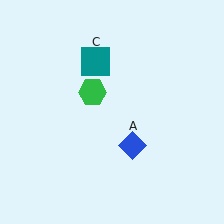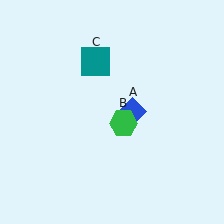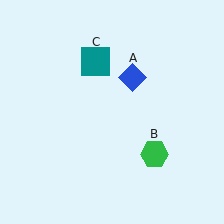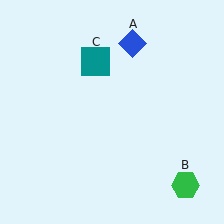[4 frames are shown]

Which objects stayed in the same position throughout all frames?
Teal square (object C) remained stationary.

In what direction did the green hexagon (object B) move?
The green hexagon (object B) moved down and to the right.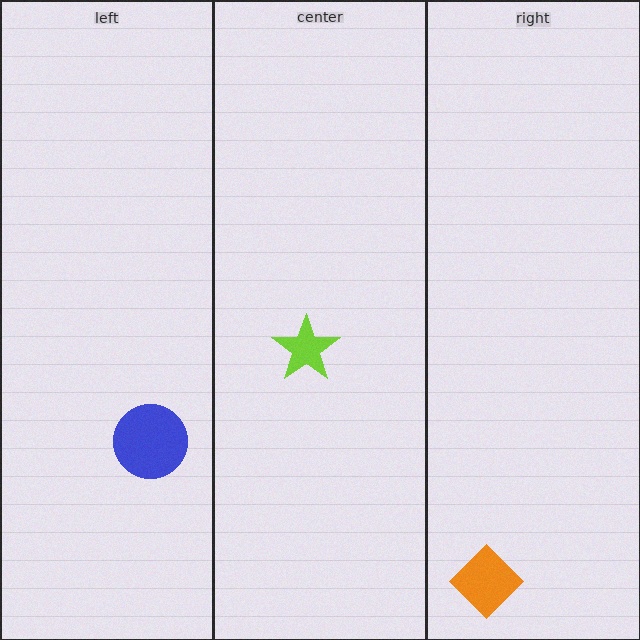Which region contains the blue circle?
The left region.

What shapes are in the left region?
The blue circle.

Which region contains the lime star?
The center region.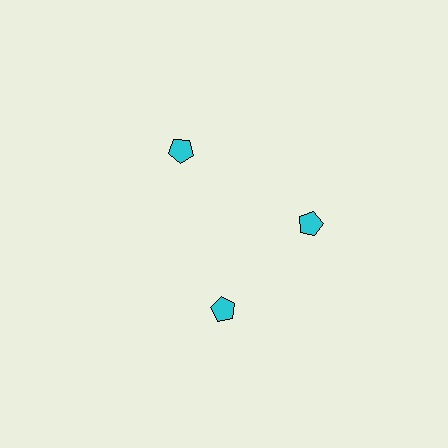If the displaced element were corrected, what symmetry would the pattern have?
It would have 3-fold rotational symmetry — the pattern would map onto itself every 120 degrees.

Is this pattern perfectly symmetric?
No. The 3 cyan pentagons are arranged in a ring, but one element near the 7 o'clock position is rotated out of alignment along the ring, breaking the 3-fold rotational symmetry.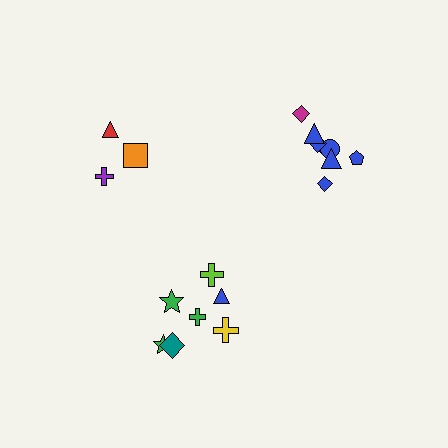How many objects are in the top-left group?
There are 3 objects.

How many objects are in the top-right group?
There are 8 objects.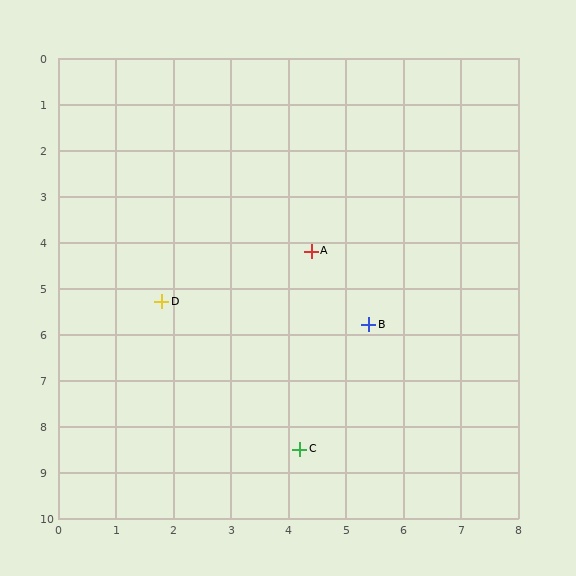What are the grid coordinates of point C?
Point C is at approximately (4.2, 8.5).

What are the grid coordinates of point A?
Point A is at approximately (4.4, 4.2).